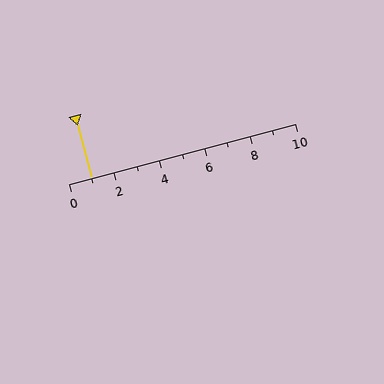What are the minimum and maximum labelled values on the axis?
The axis runs from 0 to 10.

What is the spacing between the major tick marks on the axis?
The major ticks are spaced 2 apart.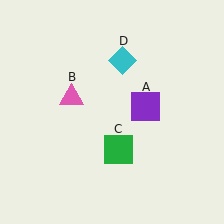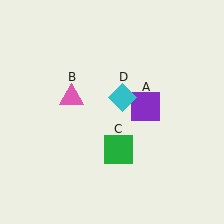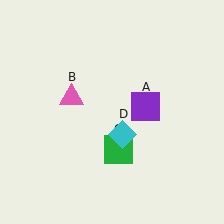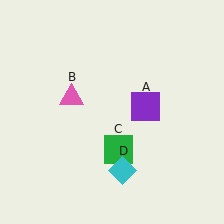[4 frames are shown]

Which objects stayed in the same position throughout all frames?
Purple square (object A) and pink triangle (object B) and green square (object C) remained stationary.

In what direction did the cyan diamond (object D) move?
The cyan diamond (object D) moved down.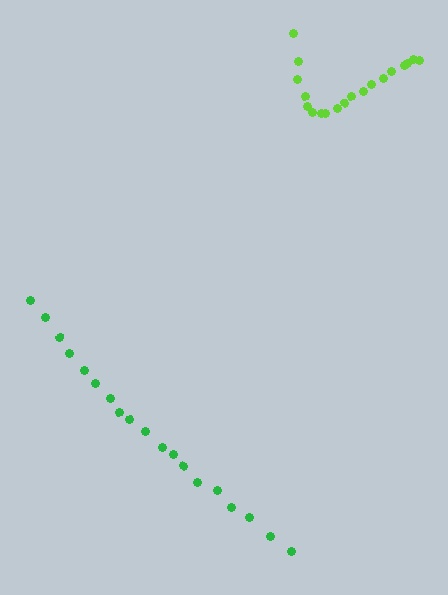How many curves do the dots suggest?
There are 2 distinct paths.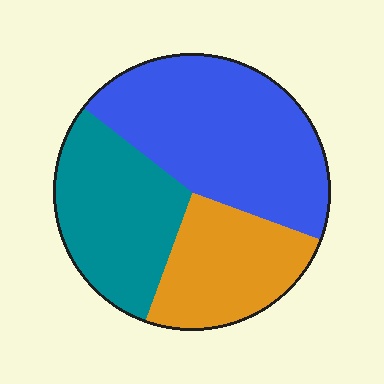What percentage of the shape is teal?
Teal takes up about one third (1/3) of the shape.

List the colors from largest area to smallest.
From largest to smallest: blue, teal, orange.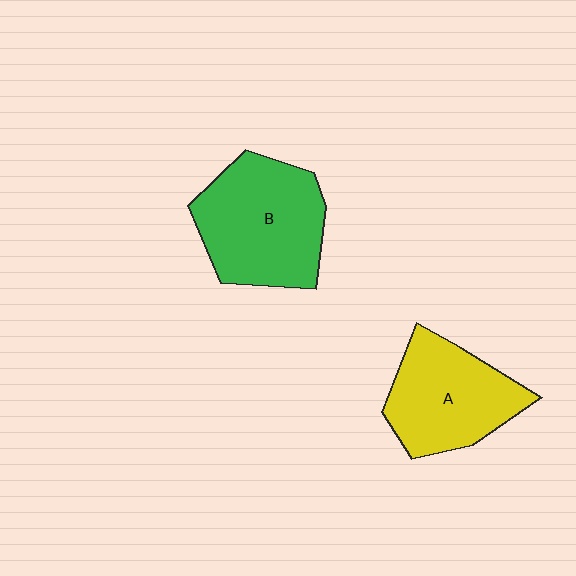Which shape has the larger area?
Shape B (green).